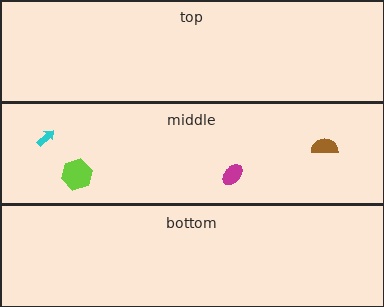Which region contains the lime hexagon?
The middle region.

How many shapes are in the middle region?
4.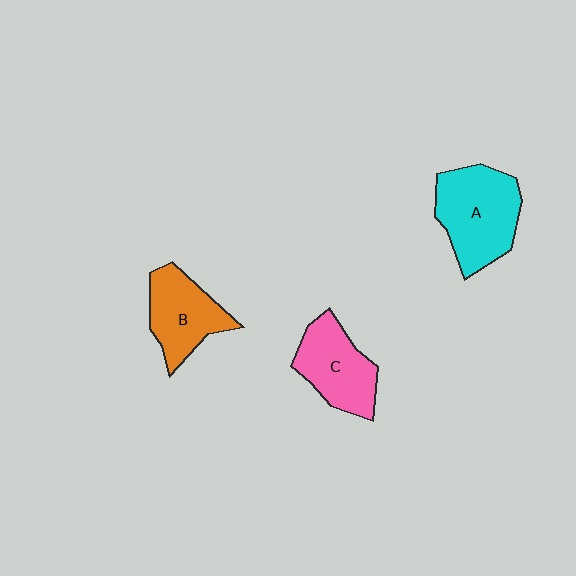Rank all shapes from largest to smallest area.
From largest to smallest: A (cyan), C (pink), B (orange).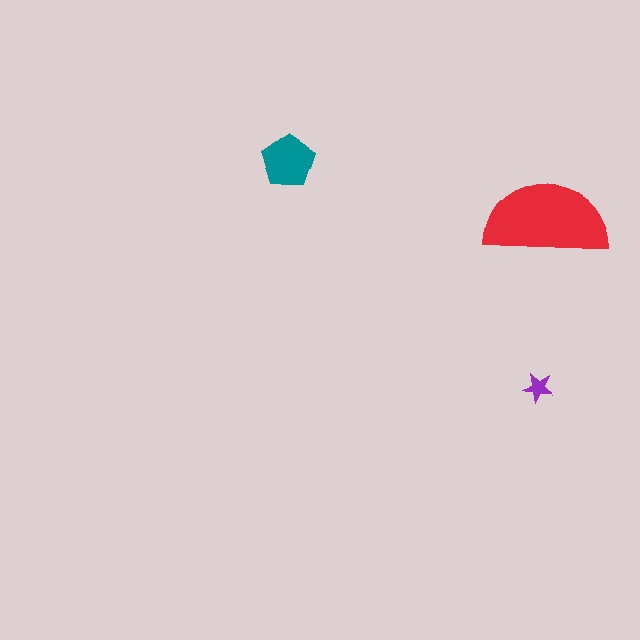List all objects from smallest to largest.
The purple star, the teal pentagon, the red semicircle.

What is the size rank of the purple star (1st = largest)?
3rd.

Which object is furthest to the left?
The teal pentagon is leftmost.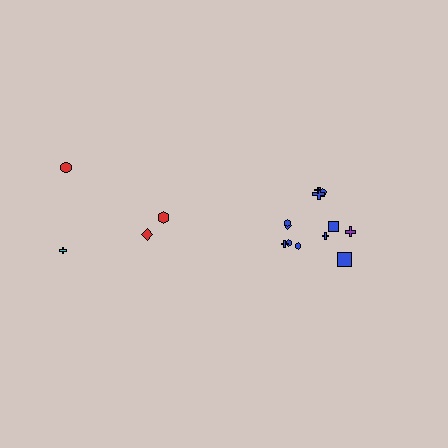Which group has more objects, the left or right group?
The right group.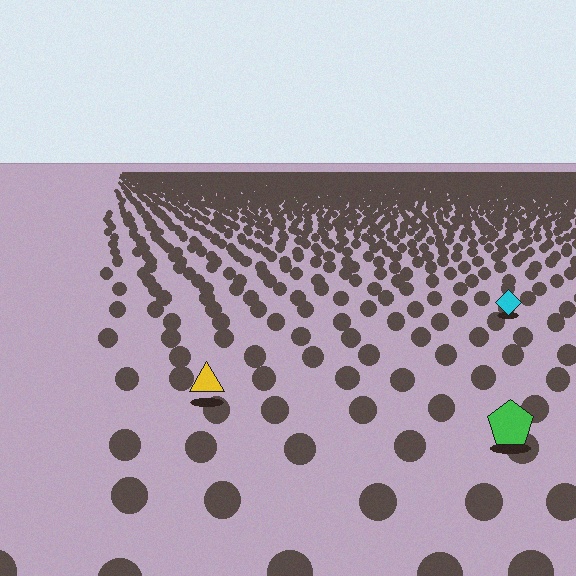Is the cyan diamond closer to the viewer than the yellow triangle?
No. The yellow triangle is closer — you can tell from the texture gradient: the ground texture is coarser near it.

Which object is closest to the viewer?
The green pentagon is closest. The texture marks near it are larger and more spread out.